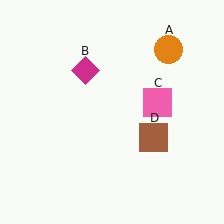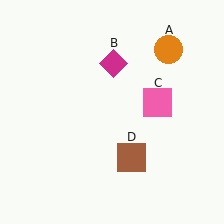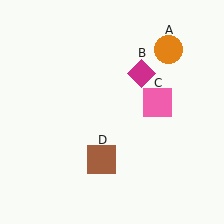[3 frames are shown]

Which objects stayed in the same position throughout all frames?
Orange circle (object A) and pink square (object C) remained stationary.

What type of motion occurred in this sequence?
The magenta diamond (object B), brown square (object D) rotated clockwise around the center of the scene.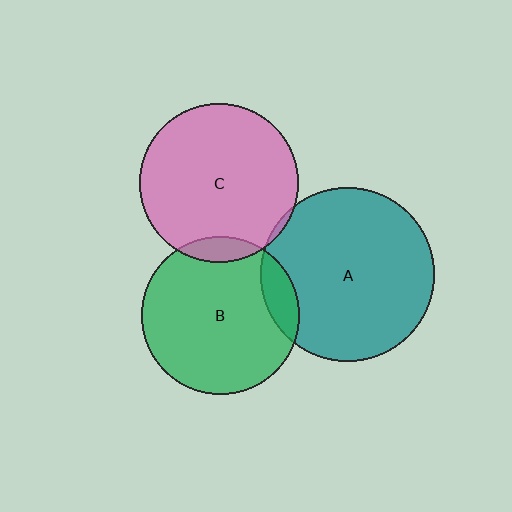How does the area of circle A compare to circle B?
Approximately 1.2 times.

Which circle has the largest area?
Circle A (teal).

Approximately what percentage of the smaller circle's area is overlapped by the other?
Approximately 10%.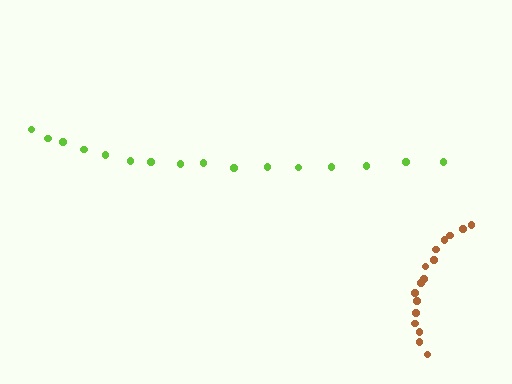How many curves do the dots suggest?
There are 2 distinct paths.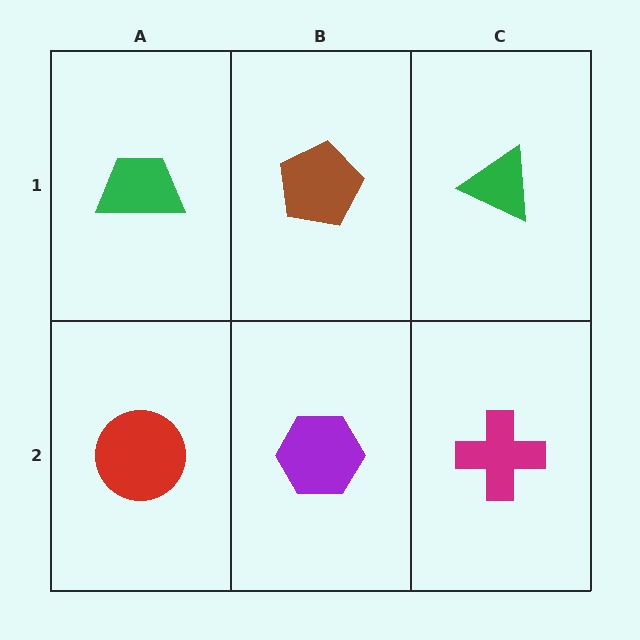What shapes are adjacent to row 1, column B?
A purple hexagon (row 2, column B), a green trapezoid (row 1, column A), a green triangle (row 1, column C).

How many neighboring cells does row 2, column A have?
2.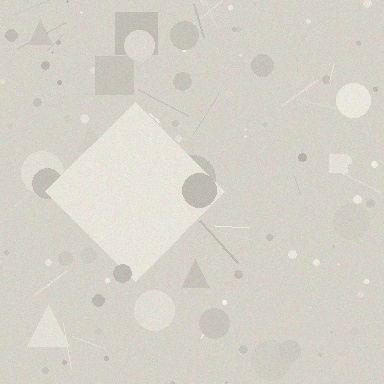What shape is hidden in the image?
A diamond is hidden in the image.